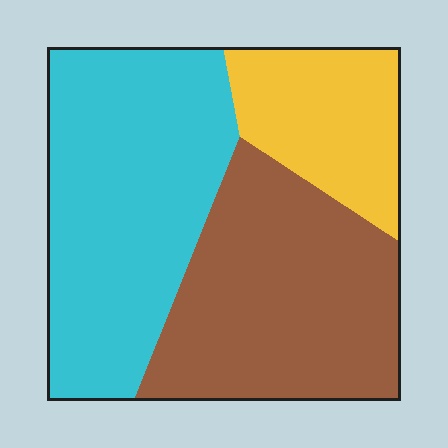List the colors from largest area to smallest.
From largest to smallest: cyan, brown, yellow.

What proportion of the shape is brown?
Brown covers around 40% of the shape.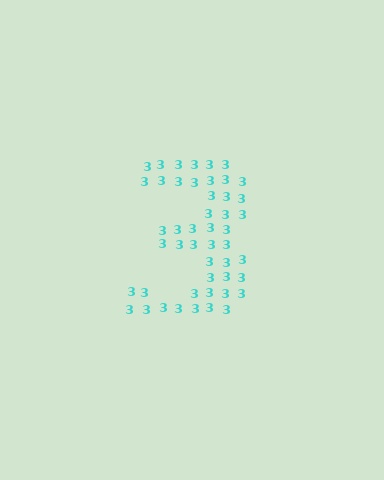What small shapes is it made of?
It is made of small digit 3's.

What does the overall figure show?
The overall figure shows the digit 3.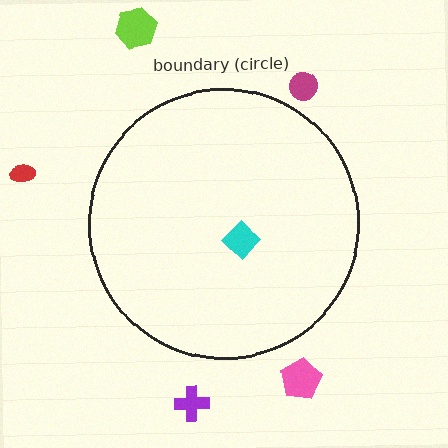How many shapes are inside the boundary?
1 inside, 5 outside.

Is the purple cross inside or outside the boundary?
Outside.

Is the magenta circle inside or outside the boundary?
Outside.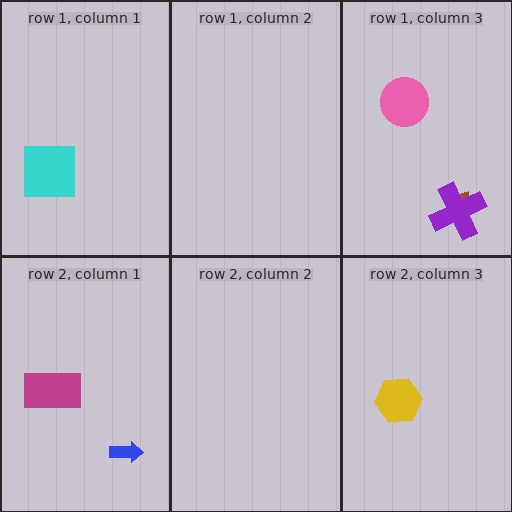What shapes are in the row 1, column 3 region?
The pink circle, the brown semicircle, the purple cross.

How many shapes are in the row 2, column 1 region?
2.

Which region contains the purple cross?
The row 1, column 3 region.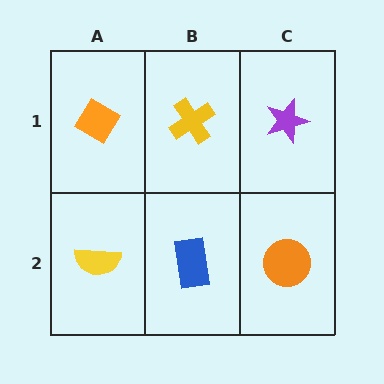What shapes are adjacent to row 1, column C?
An orange circle (row 2, column C), a yellow cross (row 1, column B).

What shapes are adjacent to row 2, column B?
A yellow cross (row 1, column B), a yellow semicircle (row 2, column A), an orange circle (row 2, column C).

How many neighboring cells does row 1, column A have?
2.